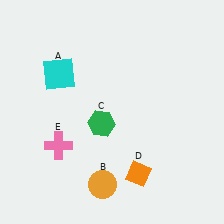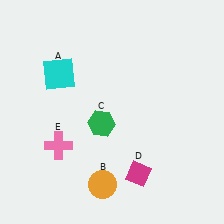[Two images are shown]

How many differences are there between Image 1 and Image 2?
There is 1 difference between the two images.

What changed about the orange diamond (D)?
In Image 1, D is orange. In Image 2, it changed to magenta.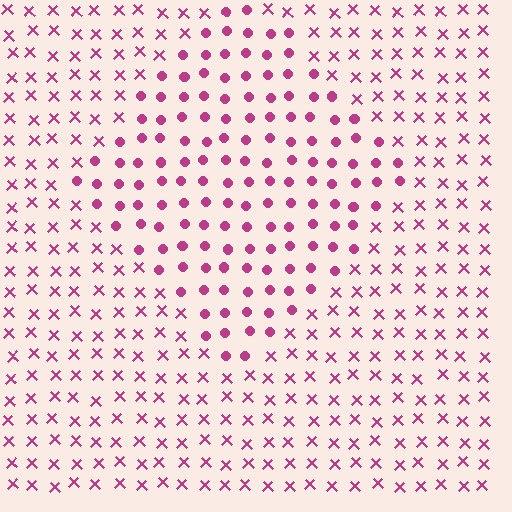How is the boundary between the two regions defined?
The boundary is defined by a change in element shape: circles inside vs. X marks outside. All elements share the same color and spacing.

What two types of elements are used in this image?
The image uses circles inside the diamond region and X marks outside it.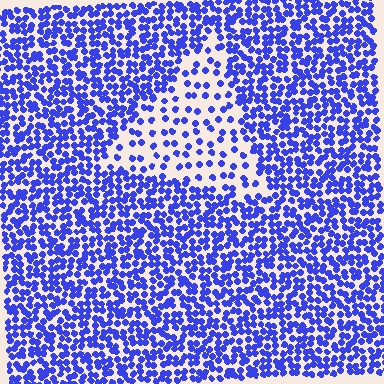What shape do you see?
I see a triangle.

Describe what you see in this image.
The image contains small blue elements arranged at two different densities. A triangle-shaped region is visible where the elements are less densely packed than the surrounding area.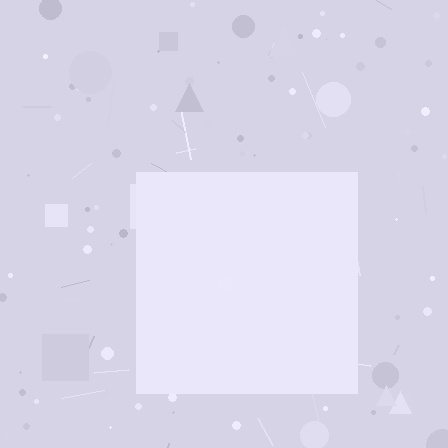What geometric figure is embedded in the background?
A square is embedded in the background.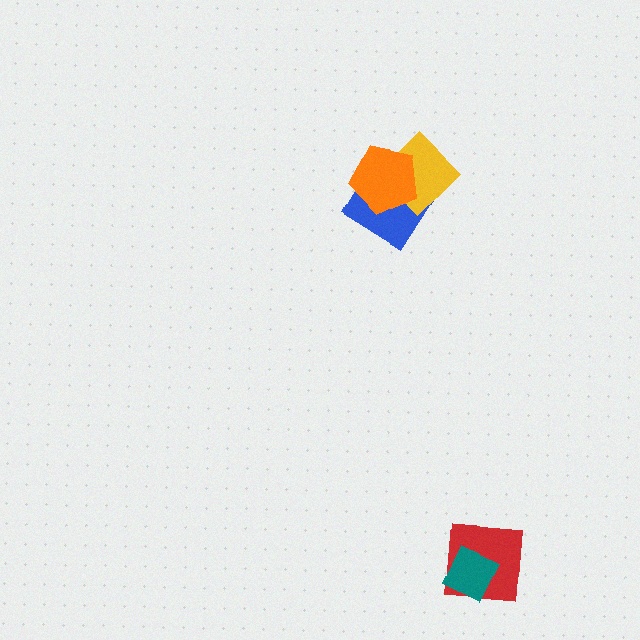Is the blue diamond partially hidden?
Yes, it is partially covered by another shape.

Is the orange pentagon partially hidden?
No, no other shape covers it.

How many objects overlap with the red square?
1 object overlaps with the red square.